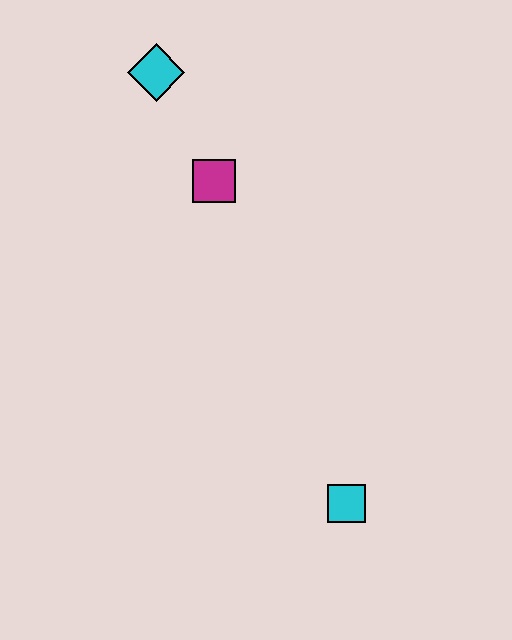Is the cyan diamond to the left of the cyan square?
Yes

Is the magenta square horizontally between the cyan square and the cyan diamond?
Yes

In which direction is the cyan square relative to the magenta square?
The cyan square is below the magenta square.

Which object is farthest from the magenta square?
The cyan square is farthest from the magenta square.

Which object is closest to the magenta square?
The cyan diamond is closest to the magenta square.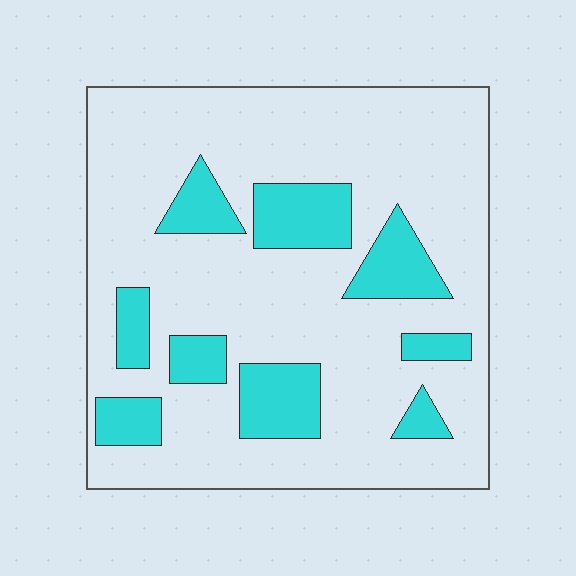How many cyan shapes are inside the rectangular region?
9.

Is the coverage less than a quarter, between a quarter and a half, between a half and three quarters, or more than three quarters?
Less than a quarter.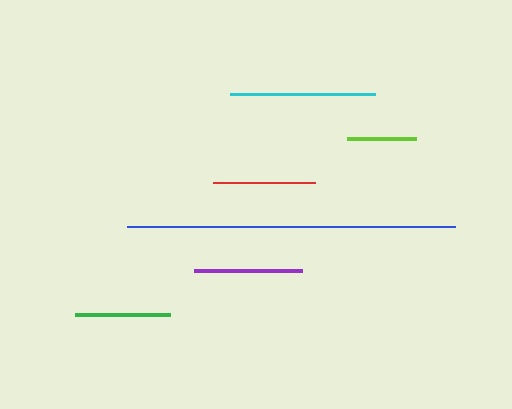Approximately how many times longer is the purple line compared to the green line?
The purple line is approximately 1.1 times the length of the green line.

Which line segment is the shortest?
The lime line is the shortest at approximately 70 pixels.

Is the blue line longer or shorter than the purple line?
The blue line is longer than the purple line.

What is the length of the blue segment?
The blue segment is approximately 328 pixels long.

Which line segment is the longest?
The blue line is the longest at approximately 328 pixels.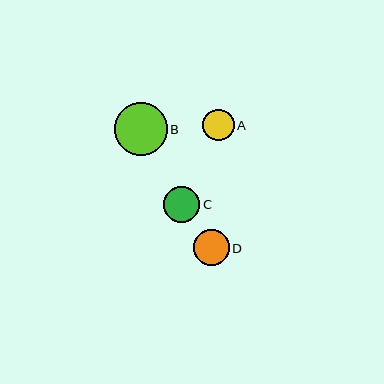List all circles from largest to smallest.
From largest to smallest: B, C, D, A.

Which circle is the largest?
Circle B is the largest with a size of approximately 53 pixels.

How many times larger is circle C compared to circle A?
Circle C is approximately 1.1 times the size of circle A.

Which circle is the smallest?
Circle A is the smallest with a size of approximately 32 pixels.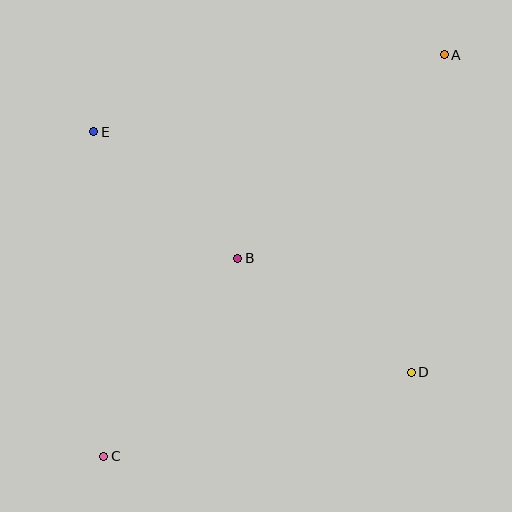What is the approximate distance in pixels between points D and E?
The distance between D and E is approximately 398 pixels.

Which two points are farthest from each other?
Points A and C are farthest from each other.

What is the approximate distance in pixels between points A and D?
The distance between A and D is approximately 319 pixels.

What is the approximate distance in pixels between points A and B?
The distance between A and B is approximately 290 pixels.